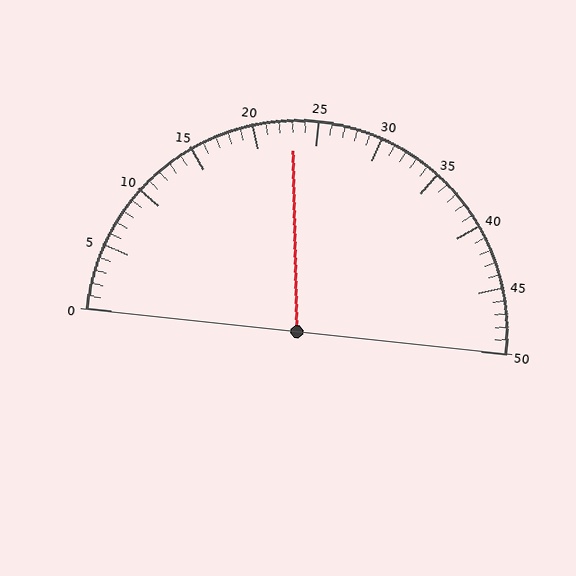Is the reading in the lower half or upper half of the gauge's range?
The reading is in the lower half of the range (0 to 50).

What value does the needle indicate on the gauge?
The needle indicates approximately 23.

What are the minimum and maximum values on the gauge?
The gauge ranges from 0 to 50.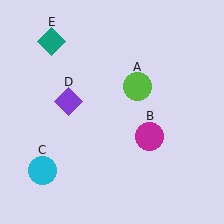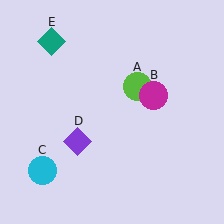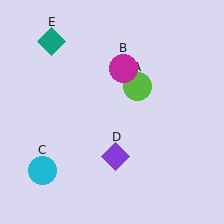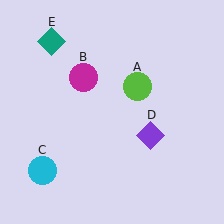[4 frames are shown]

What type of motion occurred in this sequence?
The magenta circle (object B), purple diamond (object D) rotated counterclockwise around the center of the scene.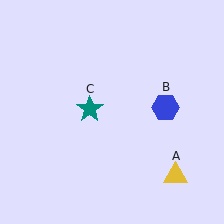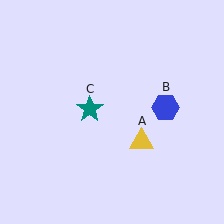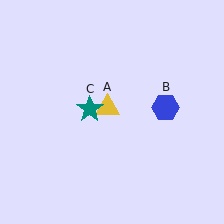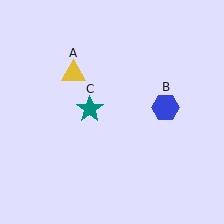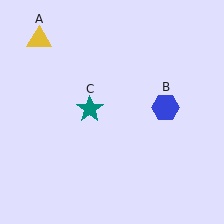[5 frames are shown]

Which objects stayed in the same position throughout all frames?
Blue hexagon (object B) and teal star (object C) remained stationary.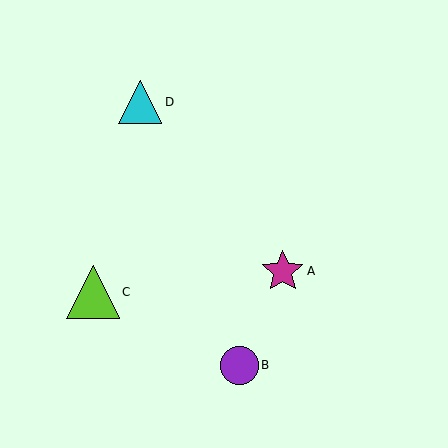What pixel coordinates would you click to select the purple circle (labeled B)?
Click at (239, 365) to select the purple circle B.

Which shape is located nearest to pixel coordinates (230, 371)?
The purple circle (labeled B) at (239, 365) is nearest to that location.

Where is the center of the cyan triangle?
The center of the cyan triangle is at (140, 102).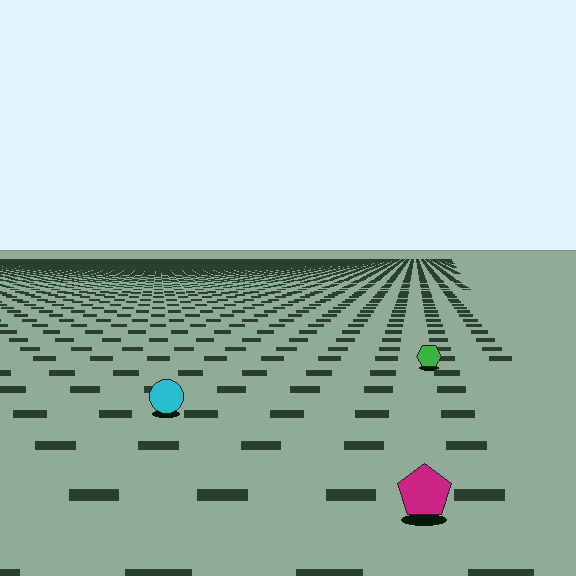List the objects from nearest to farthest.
From nearest to farthest: the magenta pentagon, the cyan circle, the green hexagon.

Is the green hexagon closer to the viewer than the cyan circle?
No. The cyan circle is closer — you can tell from the texture gradient: the ground texture is coarser near it.